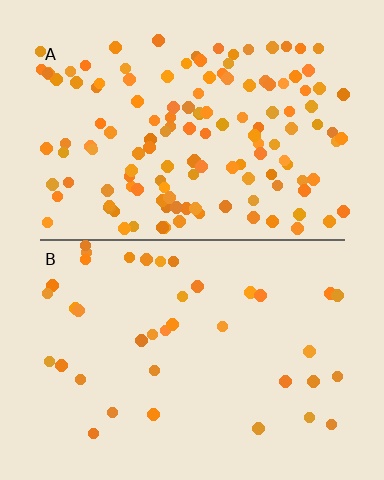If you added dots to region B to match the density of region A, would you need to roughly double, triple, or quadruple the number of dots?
Approximately triple.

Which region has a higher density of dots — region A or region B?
A (the top).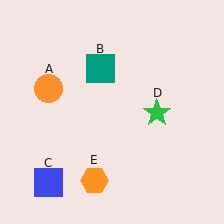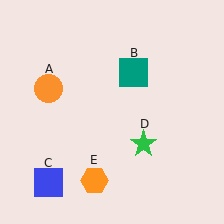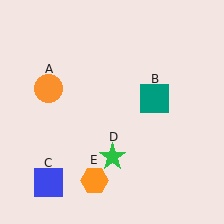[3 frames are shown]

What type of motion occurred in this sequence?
The teal square (object B), green star (object D) rotated clockwise around the center of the scene.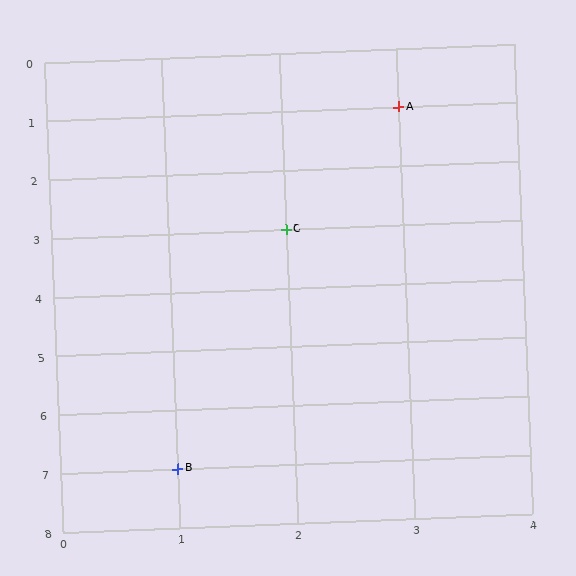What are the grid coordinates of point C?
Point C is at grid coordinates (2, 3).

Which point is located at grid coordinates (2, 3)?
Point C is at (2, 3).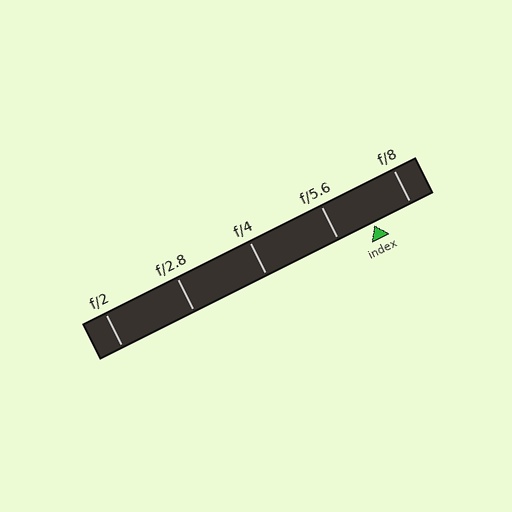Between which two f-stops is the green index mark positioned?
The index mark is between f/5.6 and f/8.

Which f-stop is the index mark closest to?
The index mark is closest to f/5.6.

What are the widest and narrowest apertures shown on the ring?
The widest aperture shown is f/2 and the narrowest is f/8.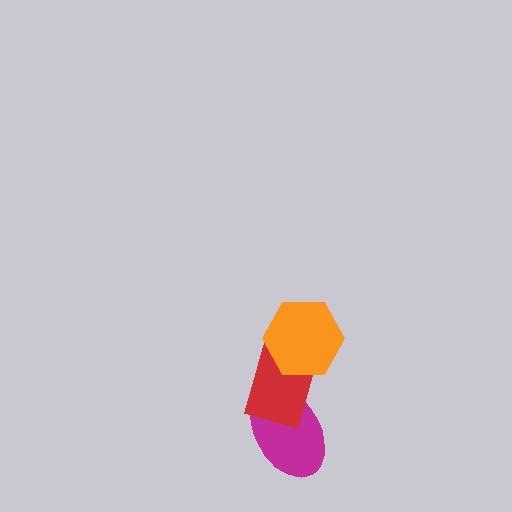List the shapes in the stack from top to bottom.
From top to bottom: the orange hexagon, the red rectangle, the magenta ellipse.